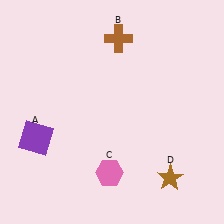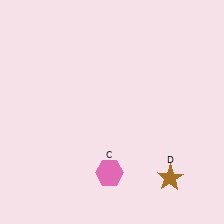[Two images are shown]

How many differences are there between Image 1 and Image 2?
There are 2 differences between the two images.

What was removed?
The brown cross (B), the purple square (A) were removed in Image 2.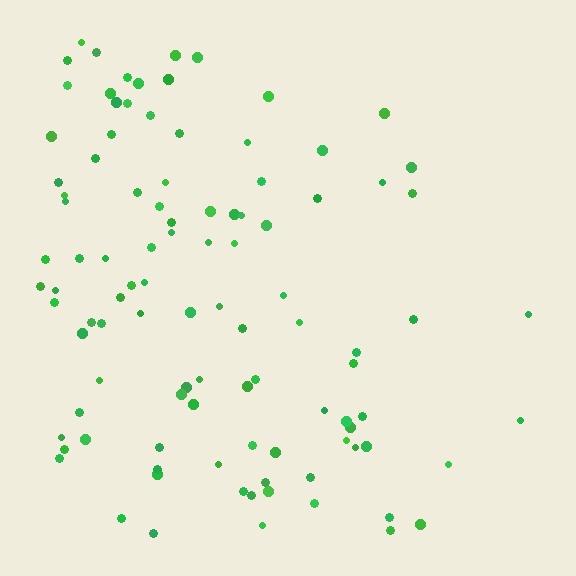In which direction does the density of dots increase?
From right to left, with the left side densest.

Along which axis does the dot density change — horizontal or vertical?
Horizontal.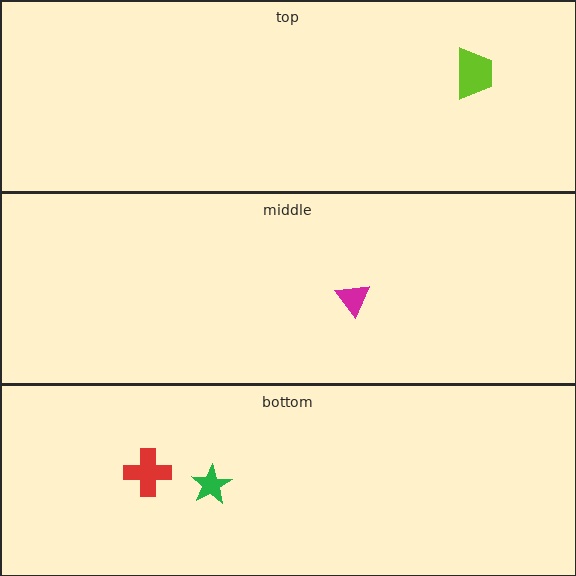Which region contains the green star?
The bottom region.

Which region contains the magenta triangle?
The middle region.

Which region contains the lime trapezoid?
The top region.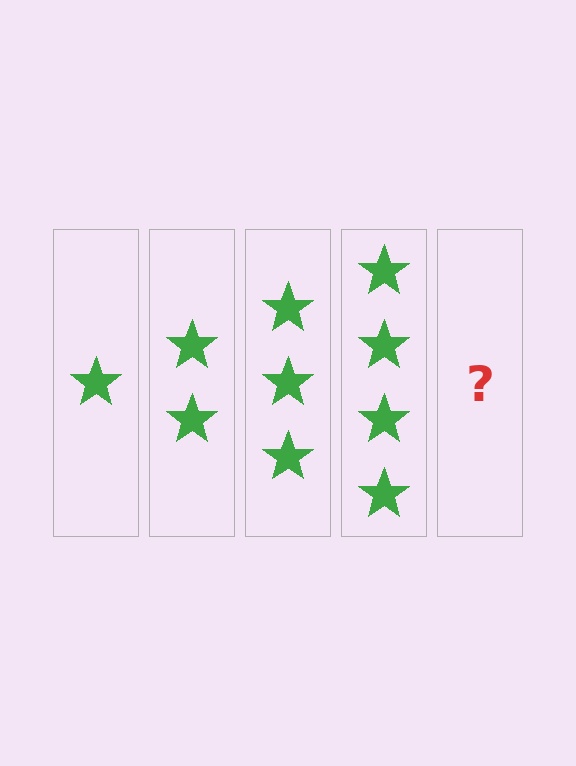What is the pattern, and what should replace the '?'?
The pattern is that each step adds one more star. The '?' should be 5 stars.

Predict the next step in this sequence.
The next step is 5 stars.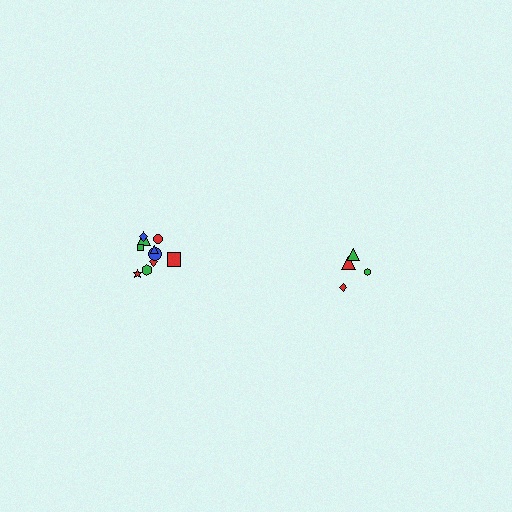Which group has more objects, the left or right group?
The left group.